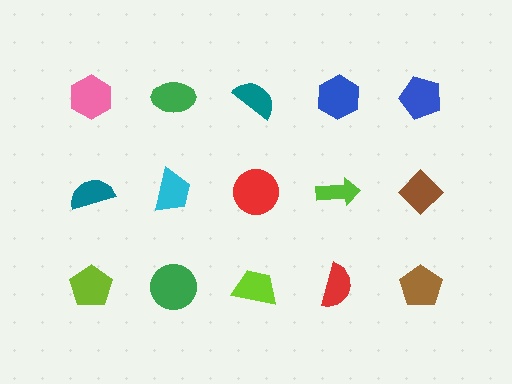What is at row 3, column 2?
A green circle.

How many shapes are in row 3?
5 shapes.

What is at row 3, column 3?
A lime trapezoid.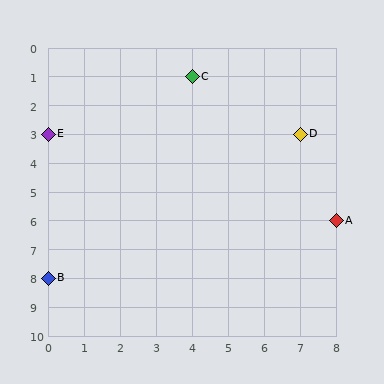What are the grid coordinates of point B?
Point B is at grid coordinates (0, 8).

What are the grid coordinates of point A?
Point A is at grid coordinates (8, 6).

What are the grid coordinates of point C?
Point C is at grid coordinates (4, 1).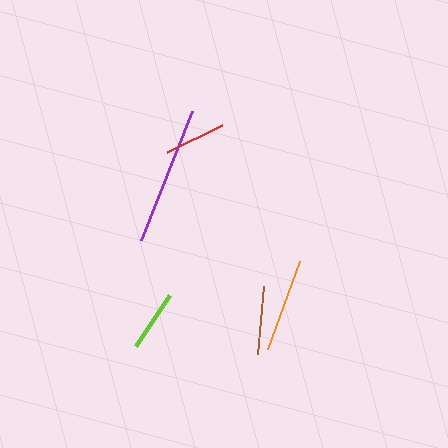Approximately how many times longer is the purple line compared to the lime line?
The purple line is approximately 2.3 times the length of the lime line.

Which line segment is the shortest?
The lime line is the shortest at approximately 60 pixels.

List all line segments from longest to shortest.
From longest to shortest: purple, orange, brown, red, lime.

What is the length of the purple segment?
The purple segment is approximately 139 pixels long.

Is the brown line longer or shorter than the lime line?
The brown line is longer than the lime line.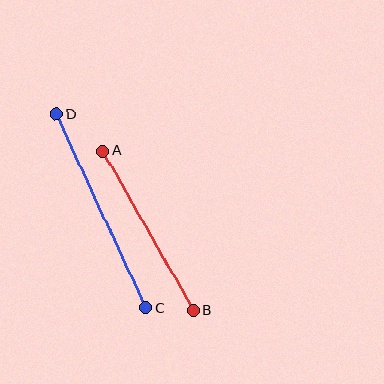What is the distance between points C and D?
The distance is approximately 213 pixels.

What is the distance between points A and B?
The distance is approximately 183 pixels.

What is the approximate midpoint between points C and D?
The midpoint is at approximately (101, 211) pixels.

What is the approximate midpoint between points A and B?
The midpoint is at approximately (148, 231) pixels.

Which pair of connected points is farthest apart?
Points C and D are farthest apart.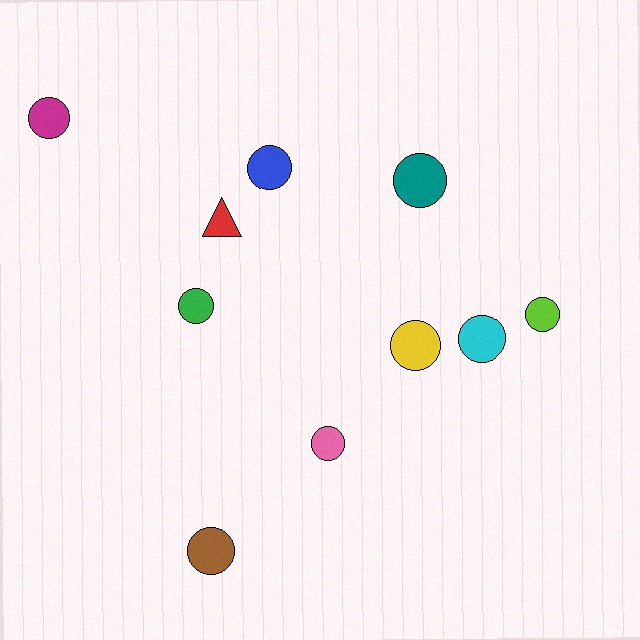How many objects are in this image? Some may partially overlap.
There are 10 objects.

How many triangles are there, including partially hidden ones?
There is 1 triangle.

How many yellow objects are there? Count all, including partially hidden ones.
There is 1 yellow object.